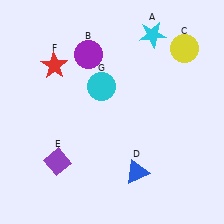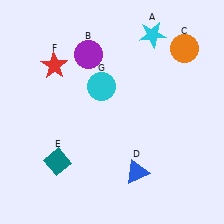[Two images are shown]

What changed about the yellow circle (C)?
In Image 1, C is yellow. In Image 2, it changed to orange.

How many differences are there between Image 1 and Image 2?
There are 2 differences between the two images.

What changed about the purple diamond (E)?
In Image 1, E is purple. In Image 2, it changed to teal.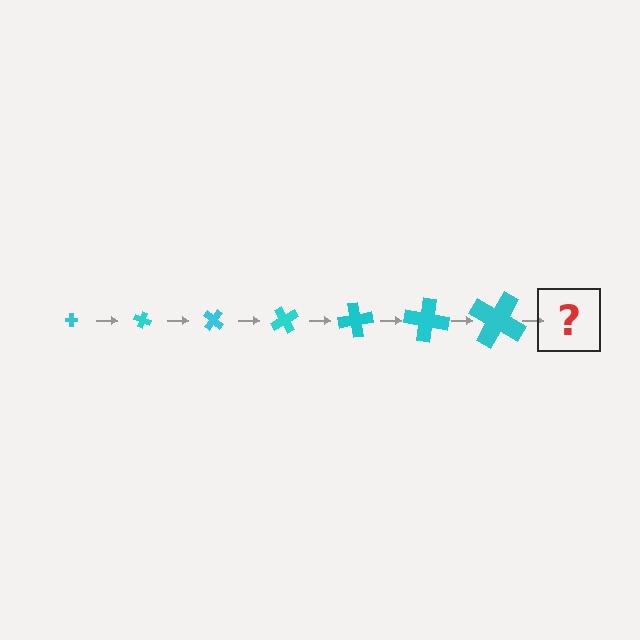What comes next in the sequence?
The next element should be a cross, larger than the previous one and rotated 140 degrees from the start.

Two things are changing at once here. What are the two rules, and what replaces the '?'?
The two rules are that the cross grows larger each step and it rotates 20 degrees each step. The '?' should be a cross, larger than the previous one and rotated 140 degrees from the start.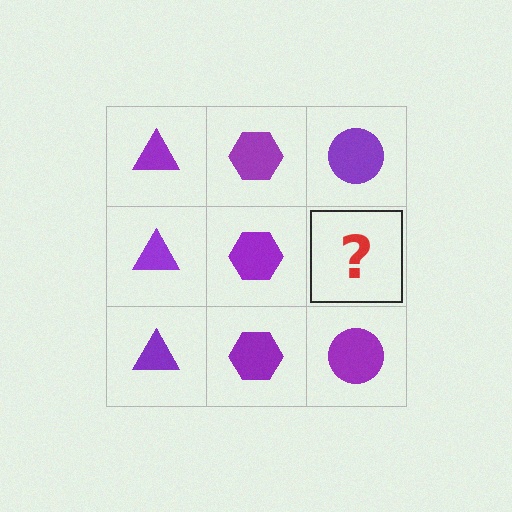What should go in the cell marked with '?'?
The missing cell should contain a purple circle.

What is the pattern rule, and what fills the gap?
The rule is that each column has a consistent shape. The gap should be filled with a purple circle.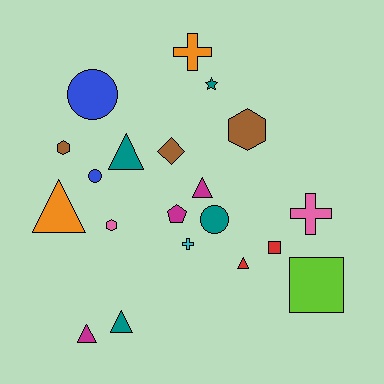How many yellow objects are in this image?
There are no yellow objects.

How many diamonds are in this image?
There is 1 diamond.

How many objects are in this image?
There are 20 objects.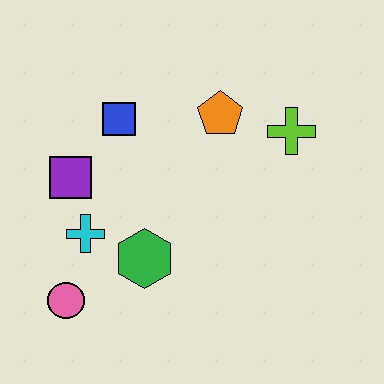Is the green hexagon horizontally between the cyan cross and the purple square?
No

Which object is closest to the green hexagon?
The cyan cross is closest to the green hexagon.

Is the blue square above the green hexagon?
Yes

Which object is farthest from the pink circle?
The lime cross is farthest from the pink circle.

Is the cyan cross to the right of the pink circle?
Yes